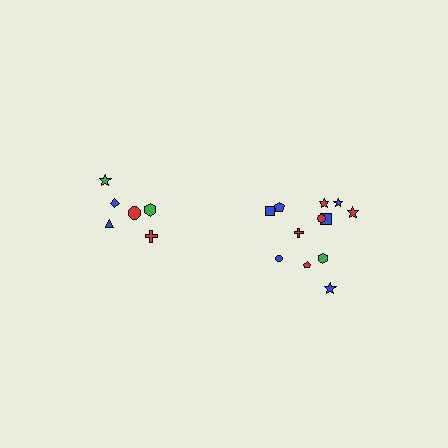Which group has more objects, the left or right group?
The right group.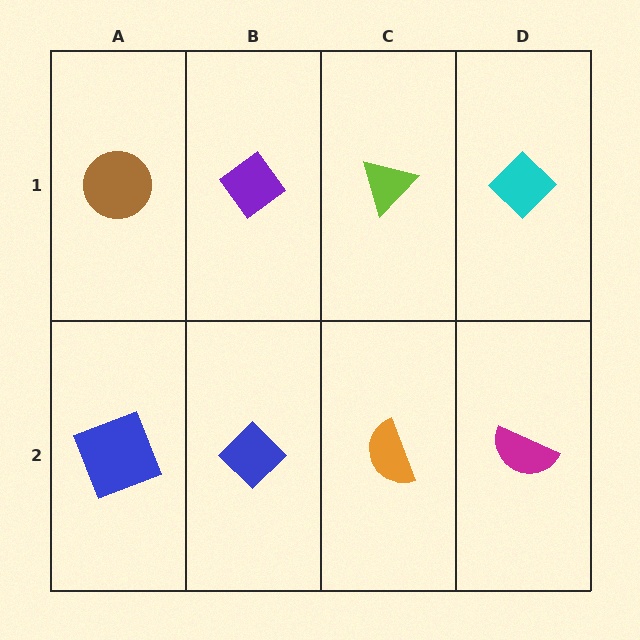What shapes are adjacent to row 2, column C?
A lime triangle (row 1, column C), a blue diamond (row 2, column B), a magenta semicircle (row 2, column D).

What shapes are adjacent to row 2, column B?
A purple diamond (row 1, column B), a blue square (row 2, column A), an orange semicircle (row 2, column C).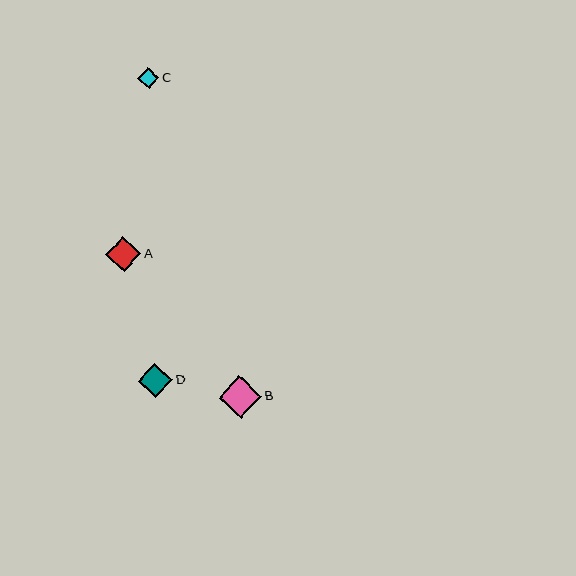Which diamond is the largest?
Diamond B is the largest with a size of approximately 43 pixels.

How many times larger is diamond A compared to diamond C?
Diamond A is approximately 1.7 times the size of diamond C.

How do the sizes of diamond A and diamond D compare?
Diamond A and diamond D are approximately the same size.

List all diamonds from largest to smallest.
From largest to smallest: B, A, D, C.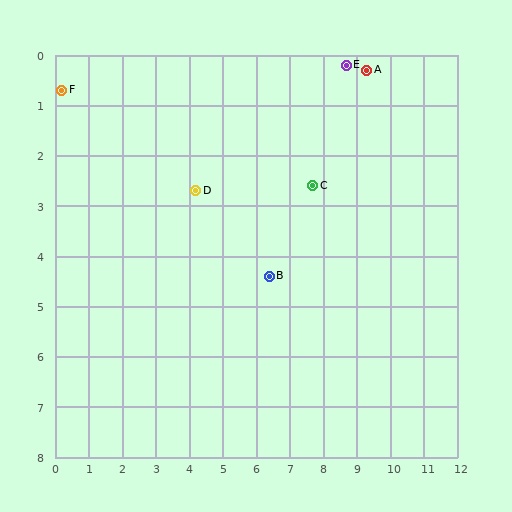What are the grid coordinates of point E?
Point E is at approximately (8.7, 0.2).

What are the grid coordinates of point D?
Point D is at approximately (4.2, 2.7).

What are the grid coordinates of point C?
Point C is at approximately (7.7, 2.6).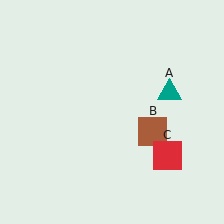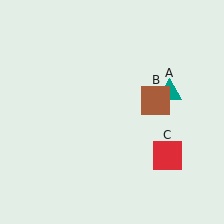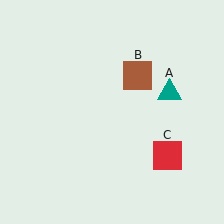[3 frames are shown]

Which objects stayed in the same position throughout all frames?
Teal triangle (object A) and red square (object C) remained stationary.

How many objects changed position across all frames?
1 object changed position: brown square (object B).